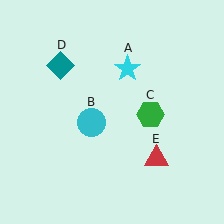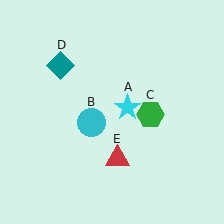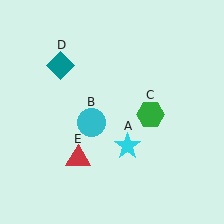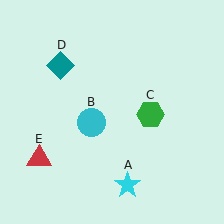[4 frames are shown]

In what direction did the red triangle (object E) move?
The red triangle (object E) moved left.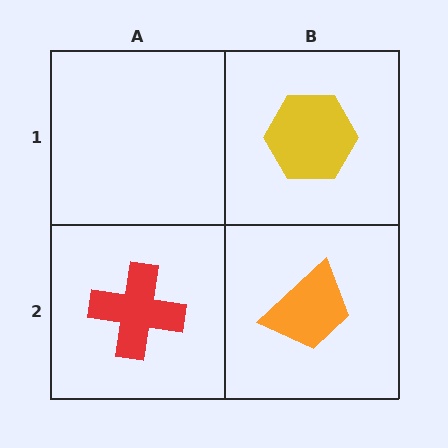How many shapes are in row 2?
2 shapes.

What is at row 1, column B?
A yellow hexagon.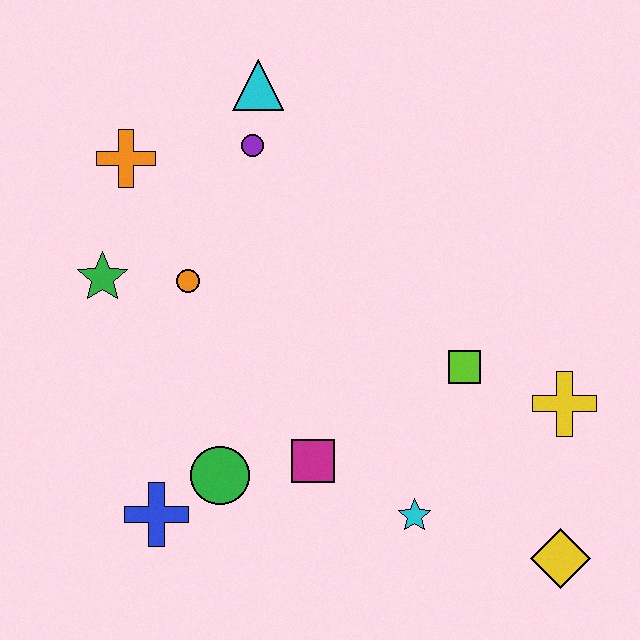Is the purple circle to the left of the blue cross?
No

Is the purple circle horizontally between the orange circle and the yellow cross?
Yes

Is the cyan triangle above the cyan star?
Yes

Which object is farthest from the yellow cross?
The orange cross is farthest from the yellow cross.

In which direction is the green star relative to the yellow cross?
The green star is to the left of the yellow cross.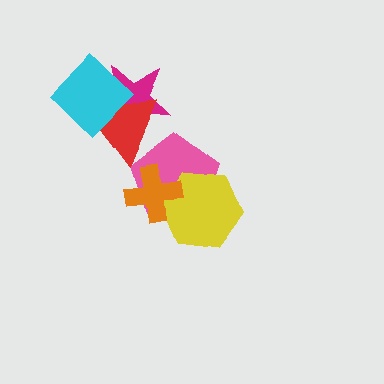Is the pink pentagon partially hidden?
Yes, it is partially covered by another shape.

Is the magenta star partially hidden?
Yes, it is partially covered by another shape.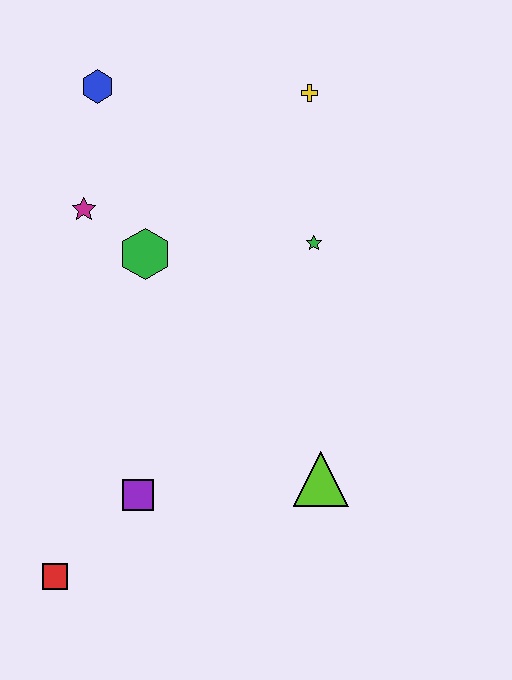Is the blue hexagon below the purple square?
No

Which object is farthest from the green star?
The red square is farthest from the green star.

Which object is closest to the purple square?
The red square is closest to the purple square.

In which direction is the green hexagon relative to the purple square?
The green hexagon is above the purple square.